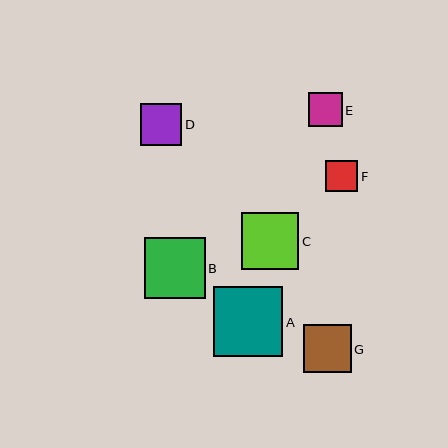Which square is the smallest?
Square F is the smallest with a size of approximately 32 pixels.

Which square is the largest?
Square A is the largest with a size of approximately 70 pixels.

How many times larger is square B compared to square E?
Square B is approximately 1.8 times the size of square E.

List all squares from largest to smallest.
From largest to smallest: A, B, C, G, D, E, F.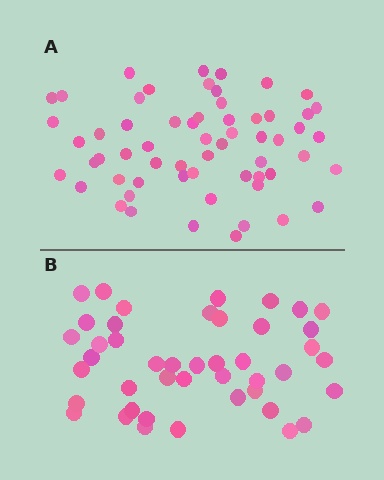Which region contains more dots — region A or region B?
Region A (the top region) has more dots.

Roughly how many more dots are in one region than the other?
Region A has approximately 15 more dots than region B.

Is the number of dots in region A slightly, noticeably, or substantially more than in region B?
Region A has noticeably more, but not dramatically so. The ratio is roughly 1.4 to 1.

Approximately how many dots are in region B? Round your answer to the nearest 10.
About 40 dots. (The exact count is 44, which rounds to 40.)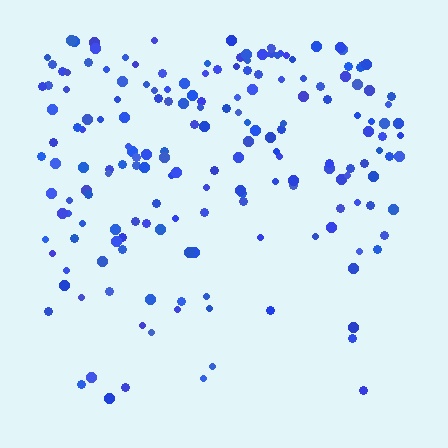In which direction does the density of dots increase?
From bottom to top, with the top side densest.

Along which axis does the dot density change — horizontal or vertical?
Vertical.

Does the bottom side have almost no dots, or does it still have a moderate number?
Still a moderate number, just noticeably fewer than the top.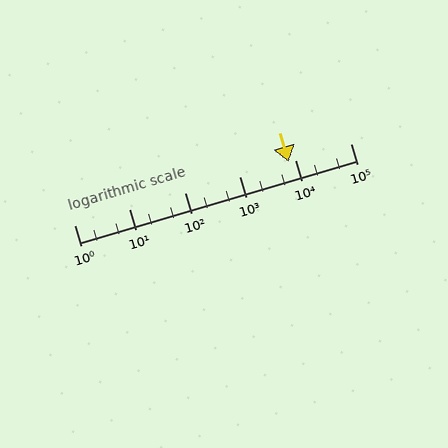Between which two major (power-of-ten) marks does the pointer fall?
The pointer is between 1000 and 10000.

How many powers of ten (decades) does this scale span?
The scale spans 5 decades, from 1 to 100000.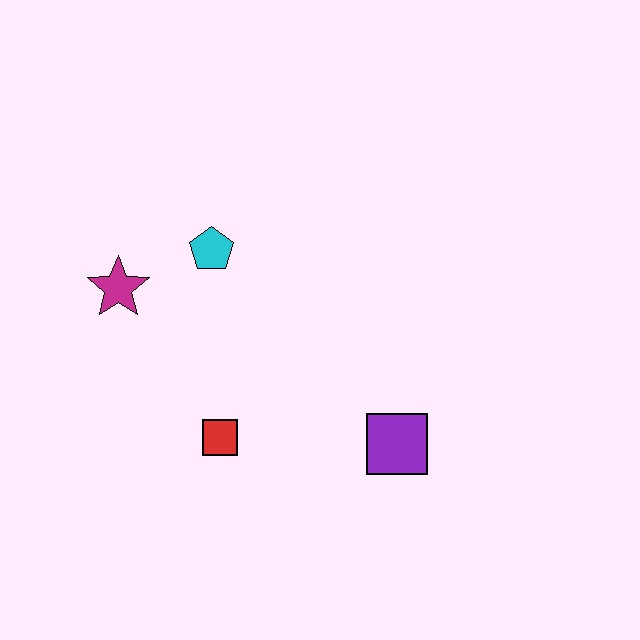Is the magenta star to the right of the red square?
No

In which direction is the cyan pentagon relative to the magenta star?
The cyan pentagon is to the right of the magenta star.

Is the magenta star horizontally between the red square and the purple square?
No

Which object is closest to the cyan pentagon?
The magenta star is closest to the cyan pentagon.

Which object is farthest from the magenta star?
The purple square is farthest from the magenta star.